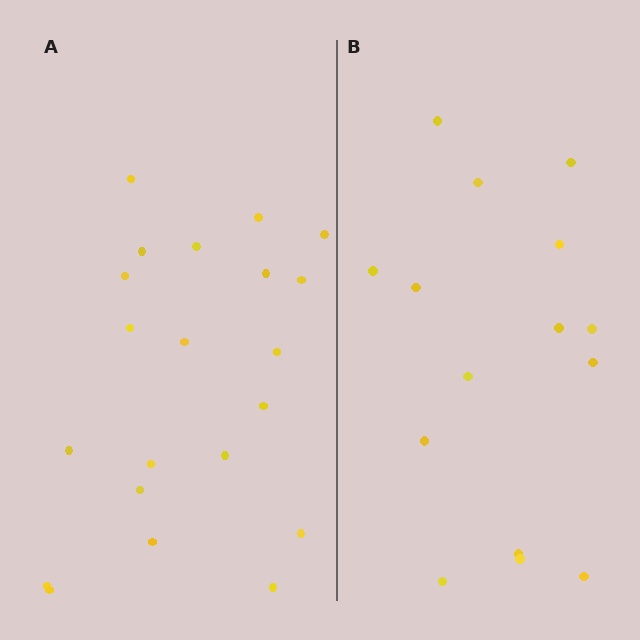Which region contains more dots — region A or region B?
Region A (the left region) has more dots.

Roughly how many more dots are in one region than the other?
Region A has about 6 more dots than region B.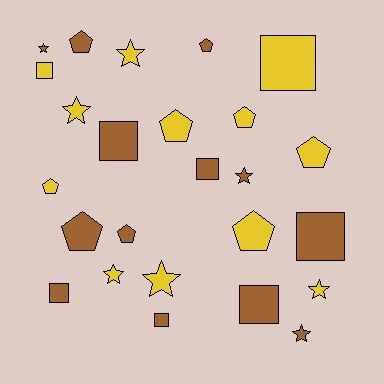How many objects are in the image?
There are 25 objects.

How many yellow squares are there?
There are 2 yellow squares.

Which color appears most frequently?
Brown, with 13 objects.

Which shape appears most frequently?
Pentagon, with 9 objects.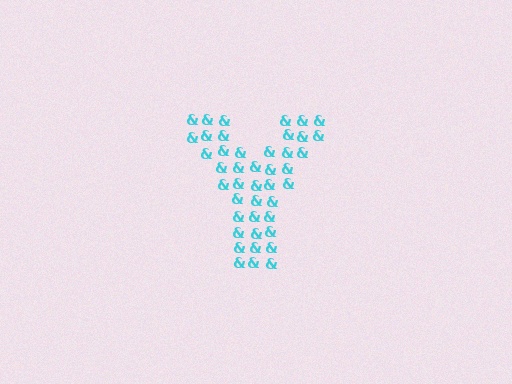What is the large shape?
The large shape is the letter Y.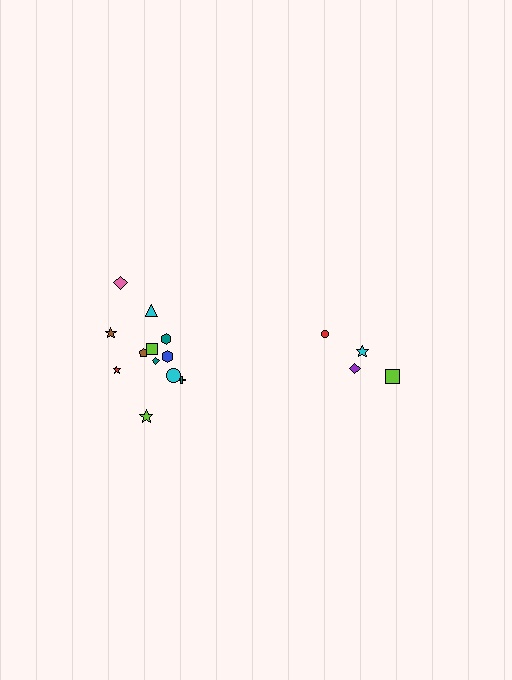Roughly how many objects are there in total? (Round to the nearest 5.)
Roughly 15 objects in total.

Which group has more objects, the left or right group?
The left group.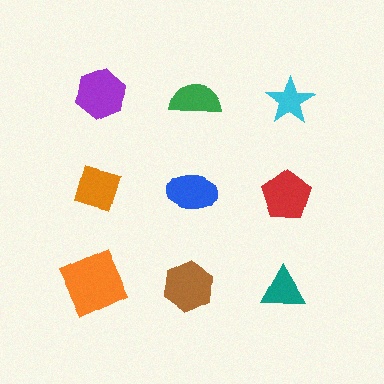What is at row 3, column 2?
A brown hexagon.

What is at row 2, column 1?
An orange diamond.